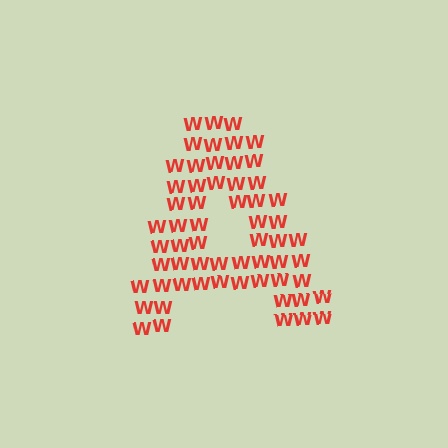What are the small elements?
The small elements are letter W's.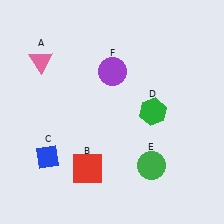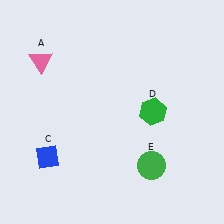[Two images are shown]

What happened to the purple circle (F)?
The purple circle (F) was removed in Image 2. It was in the top-right area of Image 1.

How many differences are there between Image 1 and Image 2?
There are 2 differences between the two images.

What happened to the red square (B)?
The red square (B) was removed in Image 2. It was in the bottom-left area of Image 1.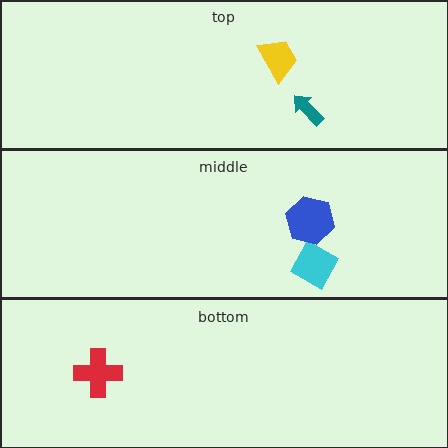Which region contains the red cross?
The bottom region.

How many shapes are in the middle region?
2.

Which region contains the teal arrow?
The top region.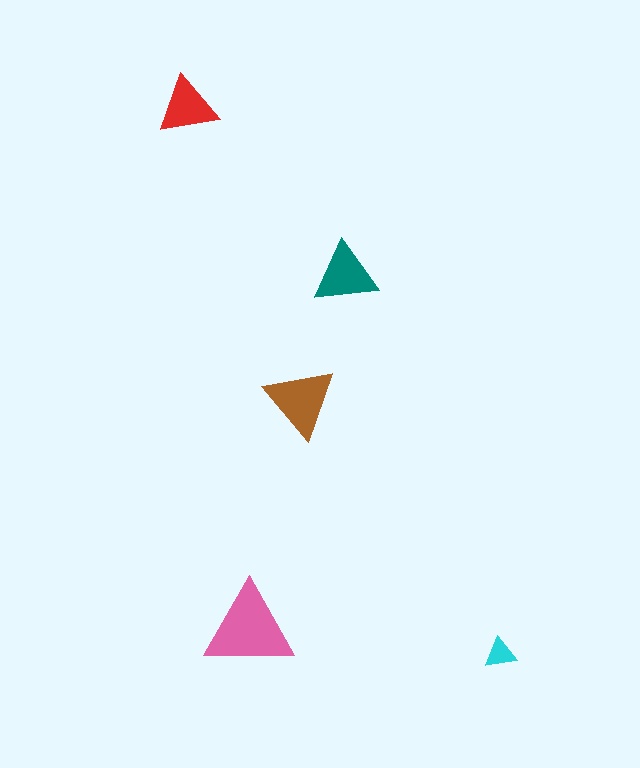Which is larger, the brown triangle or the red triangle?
The brown one.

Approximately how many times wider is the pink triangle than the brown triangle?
About 1.5 times wider.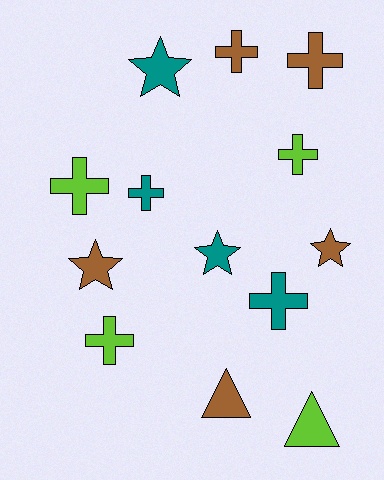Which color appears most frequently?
Brown, with 5 objects.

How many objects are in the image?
There are 13 objects.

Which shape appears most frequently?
Cross, with 7 objects.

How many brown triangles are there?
There is 1 brown triangle.